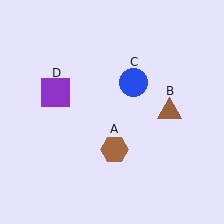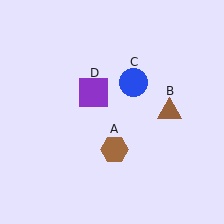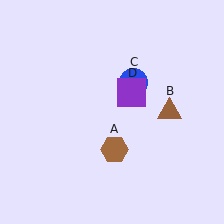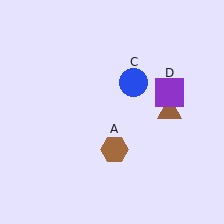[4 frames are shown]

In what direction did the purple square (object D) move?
The purple square (object D) moved right.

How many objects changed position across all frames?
1 object changed position: purple square (object D).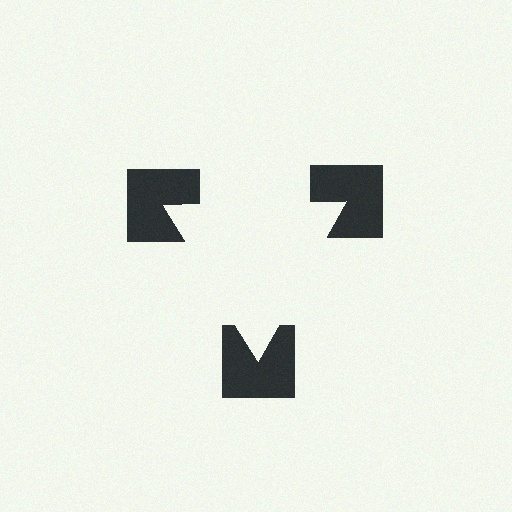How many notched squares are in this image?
There are 3 — one at each vertex of the illusory triangle.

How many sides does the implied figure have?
3 sides.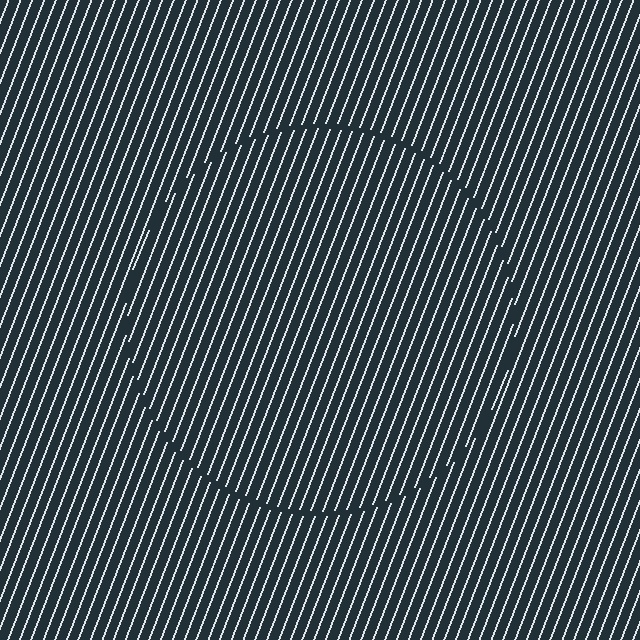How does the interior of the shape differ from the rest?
The interior of the shape contains the same grating, shifted by half a period — the contour is defined by the phase discontinuity where line-ends from the inner and outer gratings abut.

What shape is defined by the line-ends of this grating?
An illusory circle. The interior of the shape contains the same grating, shifted by half a period — the contour is defined by the phase discontinuity where line-ends from the inner and outer gratings abut.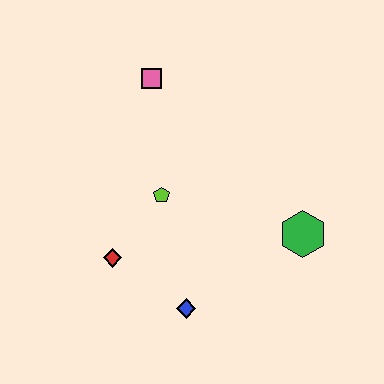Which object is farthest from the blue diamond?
The pink square is farthest from the blue diamond.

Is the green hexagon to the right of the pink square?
Yes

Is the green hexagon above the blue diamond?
Yes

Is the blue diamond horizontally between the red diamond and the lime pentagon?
No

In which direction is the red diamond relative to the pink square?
The red diamond is below the pink square.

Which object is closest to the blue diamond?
The red diamond is closest to the blue diamond.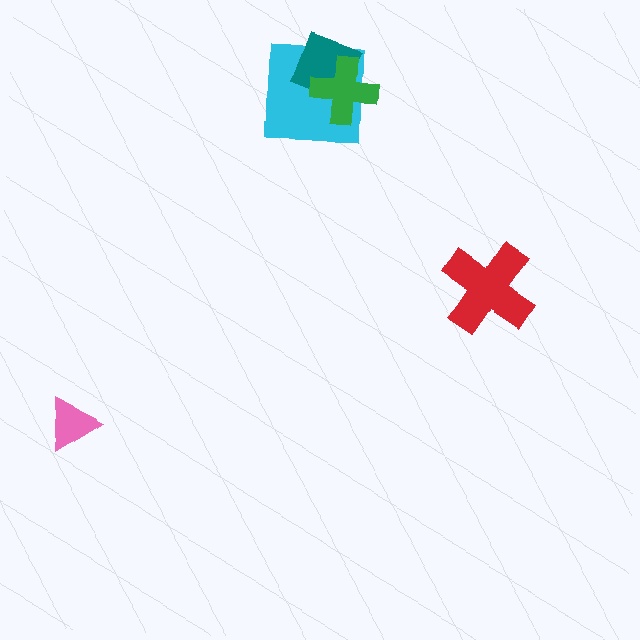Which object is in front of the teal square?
The green cross is in front of the teal square.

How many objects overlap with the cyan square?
2 objects overlap with the cyan square.